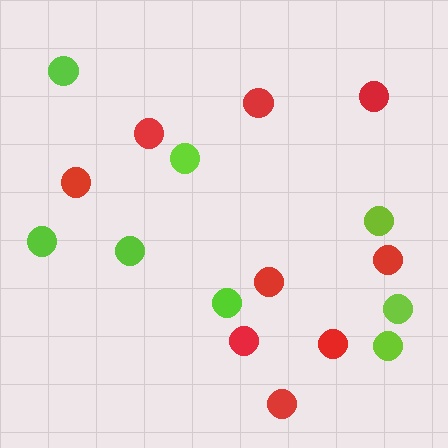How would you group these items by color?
There are 2 groups: one group of red circles (9) and one group of lime circles (8).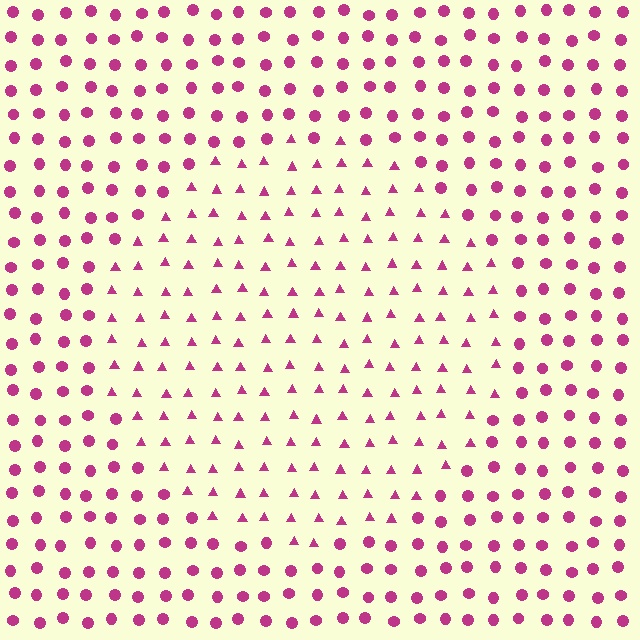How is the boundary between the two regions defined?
The boundary is defined by a change in element shape: triangles inside vs. circles outside. All elements share the same color and spacing.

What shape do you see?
I see a circle.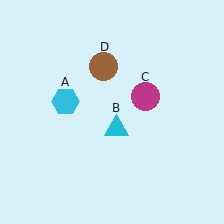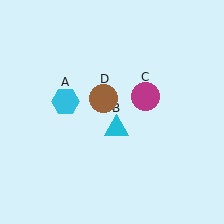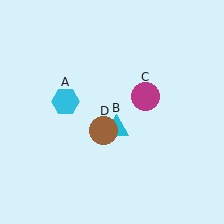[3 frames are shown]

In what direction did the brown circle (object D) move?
The brown circle (object D) moved down.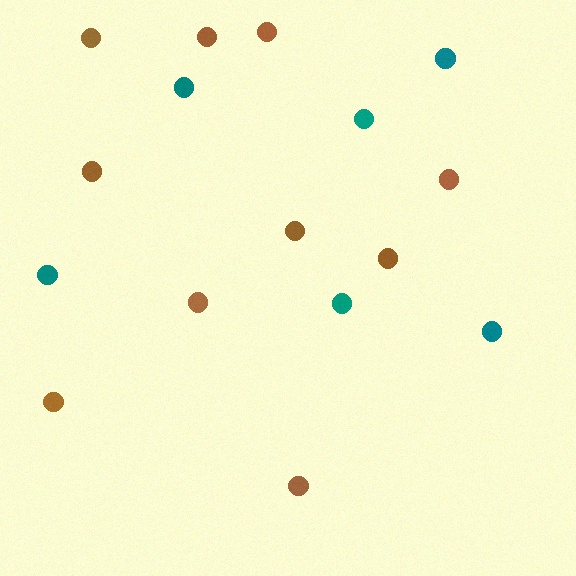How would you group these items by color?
There are 2 groups: one group of brown circles (10) and one group of teal circles (6).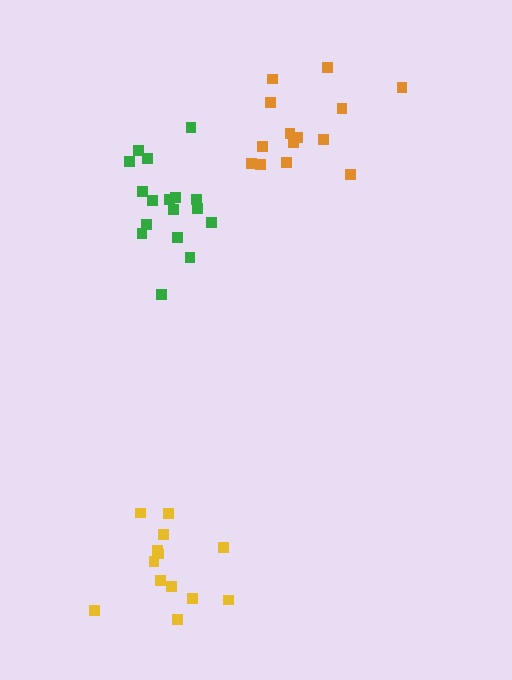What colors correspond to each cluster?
The clusters are colored: green, yellow, orange.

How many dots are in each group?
Group 1: 17 dots, Group 2: 13 dots, Group 3: 14 dots (44 total).